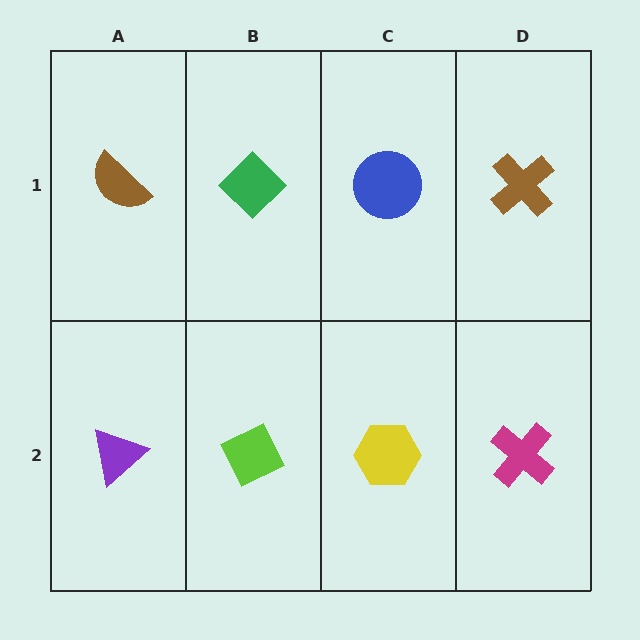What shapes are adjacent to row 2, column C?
A blue circle (row 1, column C), a lime diamond (row 2, column B), a magenta cross (row 2, column D).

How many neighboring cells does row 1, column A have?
2.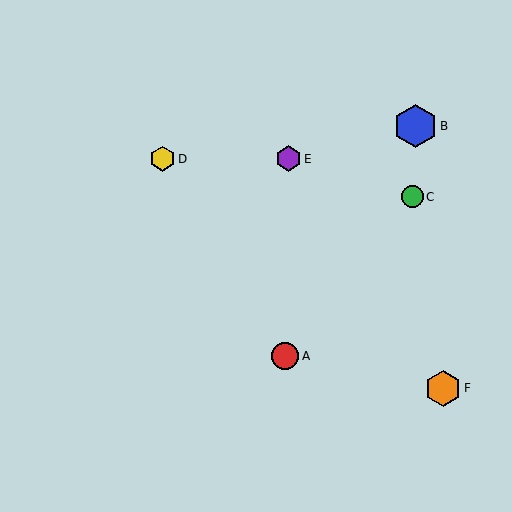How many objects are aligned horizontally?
2 objects (D, E) are aligned horizontally.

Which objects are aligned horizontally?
Objects D, E are aligned horizontally.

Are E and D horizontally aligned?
Yes, both are at y≈159.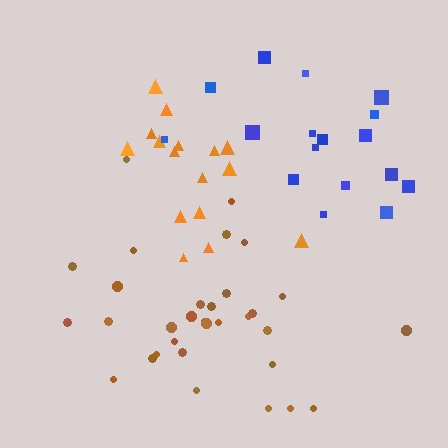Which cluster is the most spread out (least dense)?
Blue.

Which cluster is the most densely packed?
Orange.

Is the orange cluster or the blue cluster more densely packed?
Orange.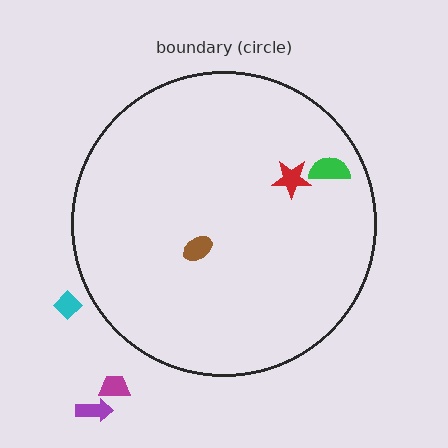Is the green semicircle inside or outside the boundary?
Inside.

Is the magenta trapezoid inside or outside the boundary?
Outside.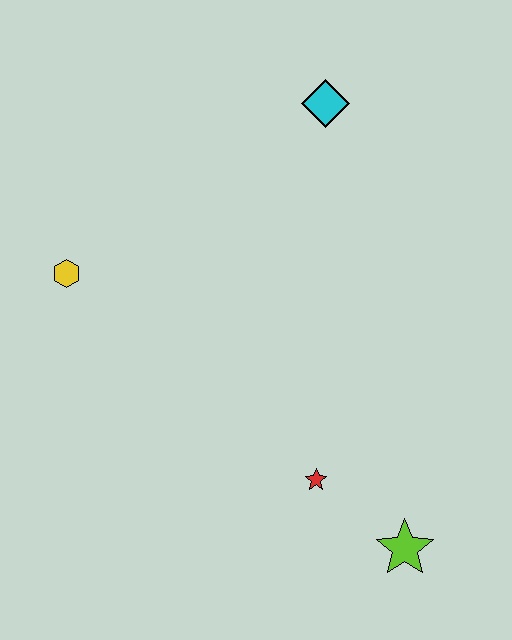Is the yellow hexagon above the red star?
Yes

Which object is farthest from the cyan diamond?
The lime star is farthest from the cyan diamond.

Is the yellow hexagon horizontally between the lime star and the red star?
No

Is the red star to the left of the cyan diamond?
Yes